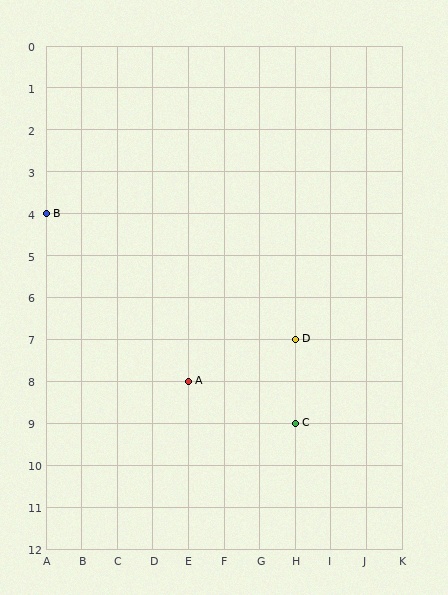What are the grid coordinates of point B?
Point B is at grid coordinates (A, 4).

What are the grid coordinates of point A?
Point A is at grid coordinates (E, 8).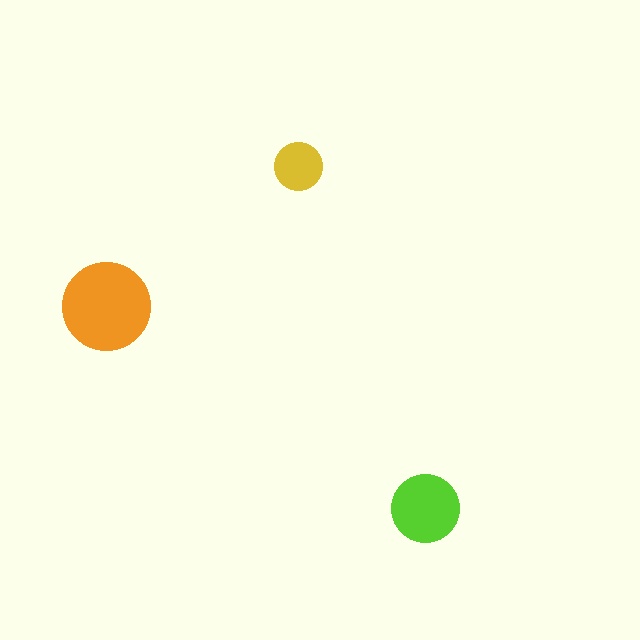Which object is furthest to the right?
The lime circle is rightmost.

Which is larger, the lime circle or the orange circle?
The orange one.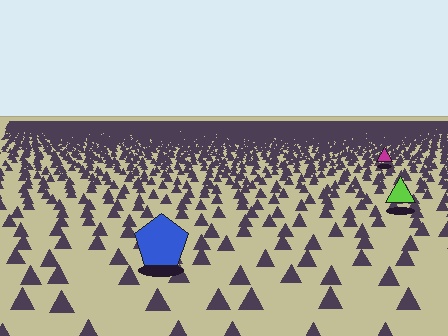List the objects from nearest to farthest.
From nearest to farthest: the blue pentagon, the lime triangle, the magenta triangle.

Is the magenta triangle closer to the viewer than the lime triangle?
No. The lime triangle is closer — you can tell from the texture gradient: the ground texture is coarser near it.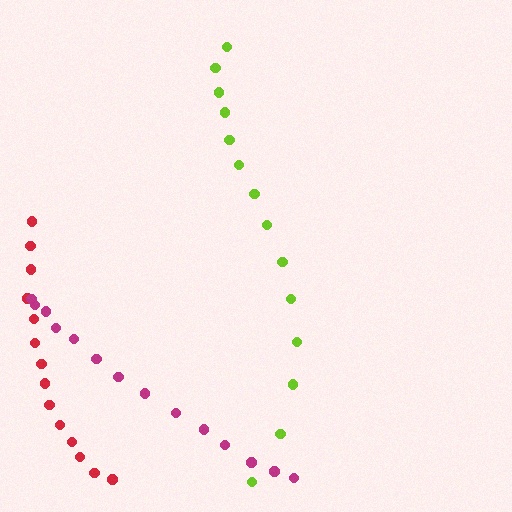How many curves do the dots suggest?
There are 3 distinct paths.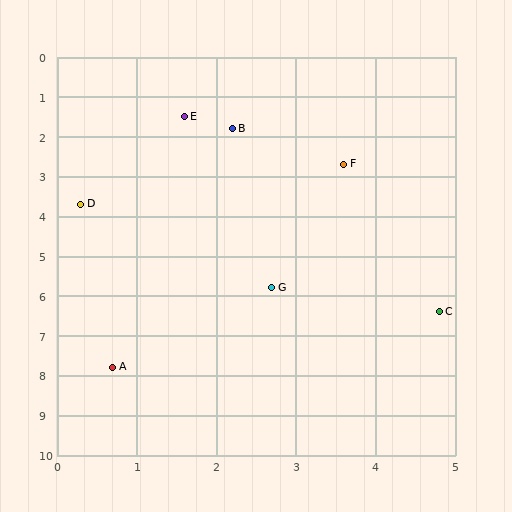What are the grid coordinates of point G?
Point G is at approximately (2.7, 5.8).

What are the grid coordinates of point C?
Point C is at approximately (4.8, 6.4).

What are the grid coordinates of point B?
Point B is at approximately (2.2, 1.8).